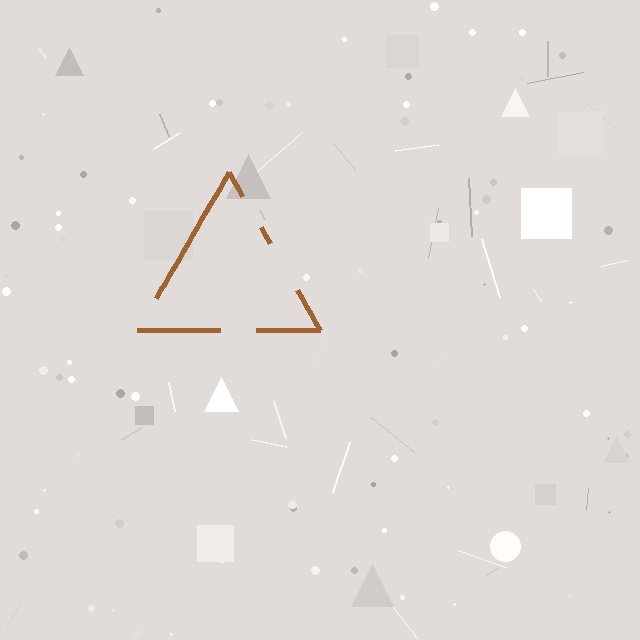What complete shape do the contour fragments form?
The contour fragments form a triangle.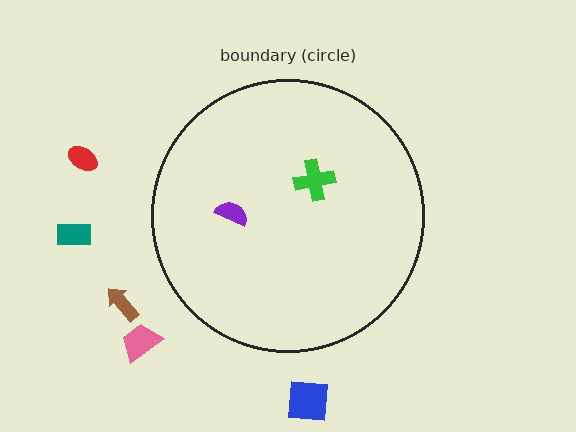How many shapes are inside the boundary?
2 inside, 5 outside.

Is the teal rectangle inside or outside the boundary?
Outside.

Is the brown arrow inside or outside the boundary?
Outside.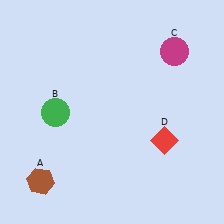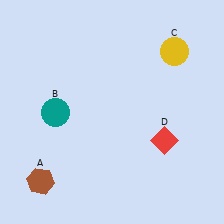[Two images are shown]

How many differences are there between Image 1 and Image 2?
There are 2 differences between the two images.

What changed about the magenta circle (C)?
In Image 1, C is magenta. In Image 2, it changed to yellow.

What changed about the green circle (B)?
In Image 1, B is green. In Image 2, it changed to teal.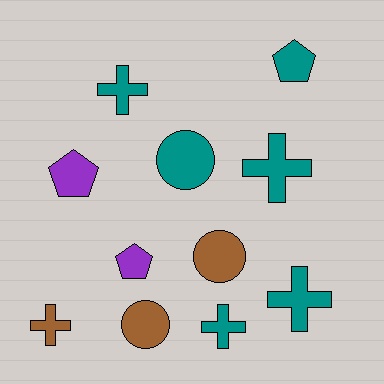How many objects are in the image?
There are 11 objects.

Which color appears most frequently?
Teal, with 6 objects.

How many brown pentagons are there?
There are no brown pentagons.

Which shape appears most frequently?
Cross, with 5 objects.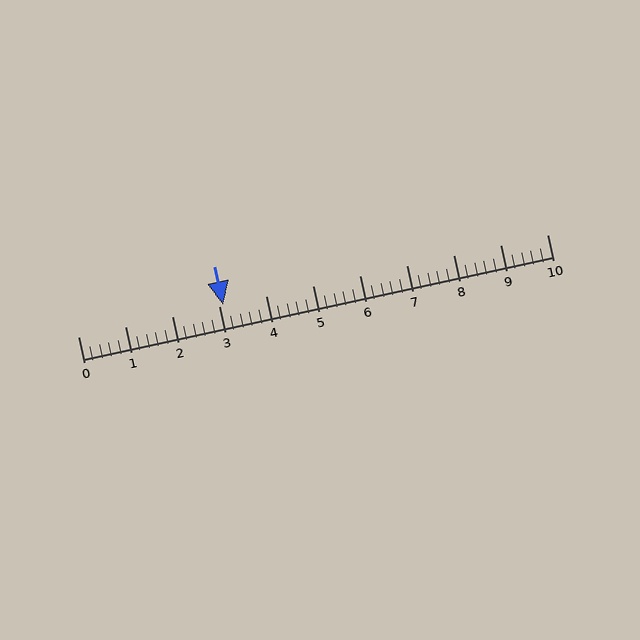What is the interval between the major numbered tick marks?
The major tick marks are spaced 1 units apart.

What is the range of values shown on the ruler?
The ruler shows values from 0 to 10.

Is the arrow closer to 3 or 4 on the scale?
The arrow is closer to 3.